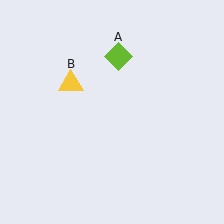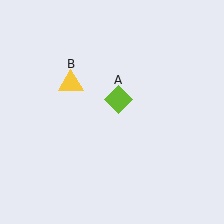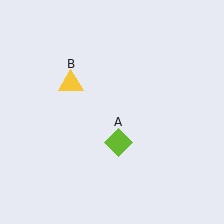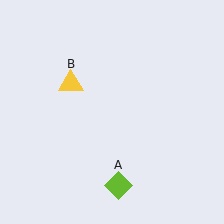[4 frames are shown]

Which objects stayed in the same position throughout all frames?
Yellow triangle (object B) remained stationary.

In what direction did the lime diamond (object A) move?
The lime diamond (object A) moved down.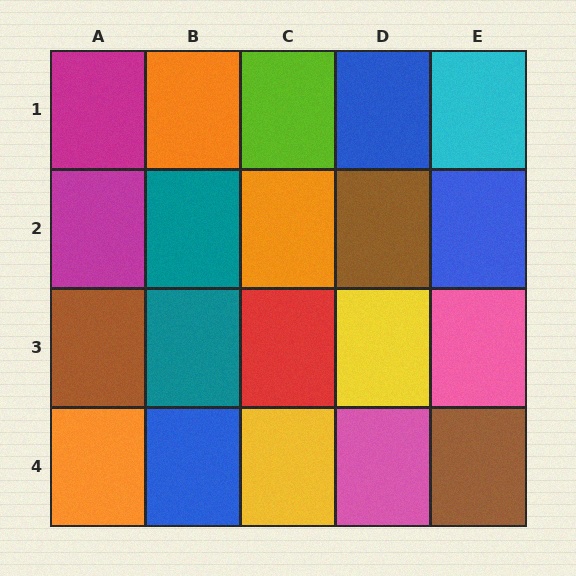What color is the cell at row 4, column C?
Yellow.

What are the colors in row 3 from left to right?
Brown, teal, red, yellow, pink.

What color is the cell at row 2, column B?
Teal.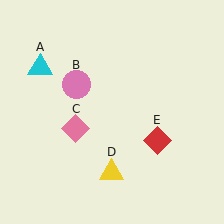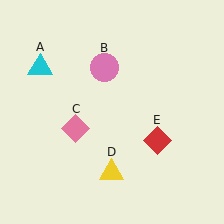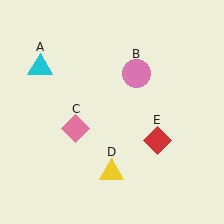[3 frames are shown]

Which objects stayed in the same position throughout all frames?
Cyan triangle (object A) and pink diamond (object C) and yellow triangle (object D) and red diamond (object E) remained stationary.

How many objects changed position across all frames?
1 object changed position: pink circle (object B).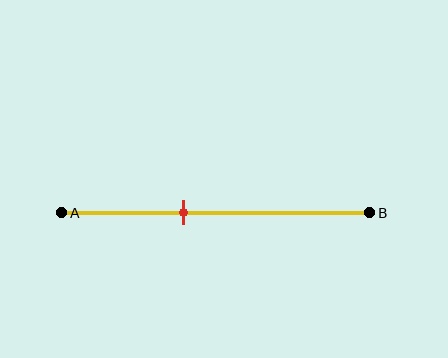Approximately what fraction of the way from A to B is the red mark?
The red mark is approximately 40% of the way from A to B.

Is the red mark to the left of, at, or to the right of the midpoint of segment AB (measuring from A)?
The red mark is to the left of the midpoint of segment AB.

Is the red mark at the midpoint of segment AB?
No, the mark is at about 40% from A, not at the 50% midpoint.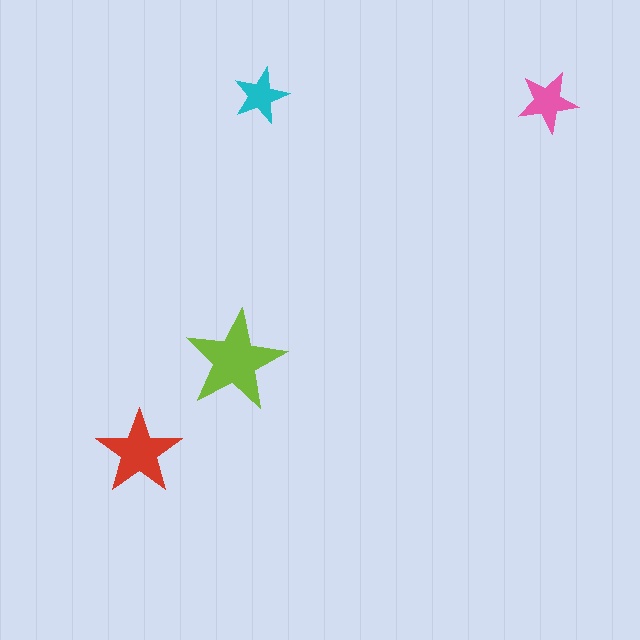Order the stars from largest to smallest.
the lime one, the red one, the pink one, the cyan one.